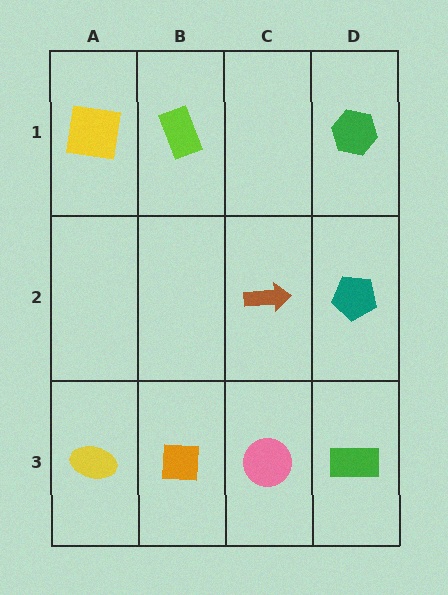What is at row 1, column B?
A lime rectangle.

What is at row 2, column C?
A brown arrow.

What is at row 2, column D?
A teal pentagon.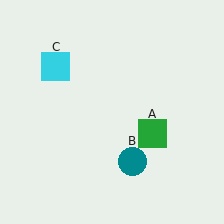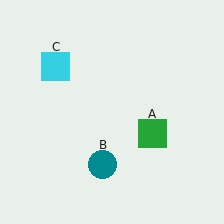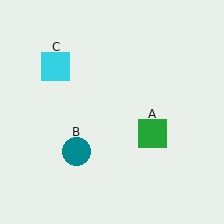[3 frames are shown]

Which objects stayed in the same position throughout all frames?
Green square (object A) and cyan square (object C) remained stationary.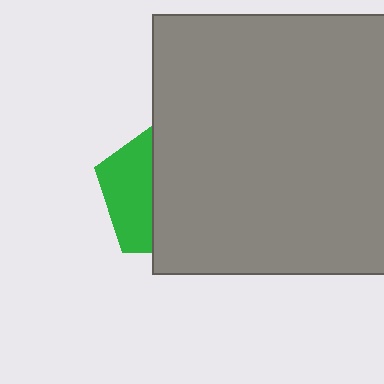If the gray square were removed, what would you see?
You would see the complete green pentagon.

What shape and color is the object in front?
The object in front is a gray square.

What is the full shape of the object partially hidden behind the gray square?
The partially hidden object is a green pentagon.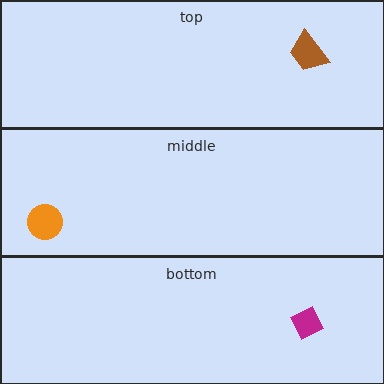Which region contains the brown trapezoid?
The top region.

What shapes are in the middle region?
The orange circle.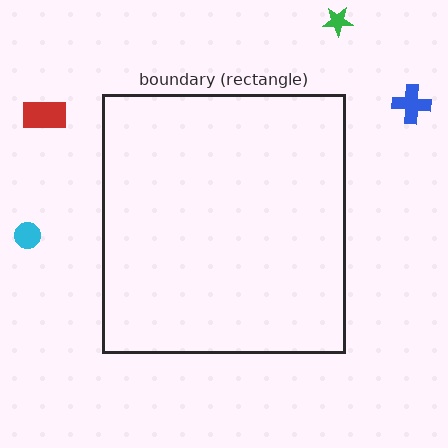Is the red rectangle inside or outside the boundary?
Outside.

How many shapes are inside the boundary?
0 inside, 4 outside.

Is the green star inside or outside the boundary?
Outside.